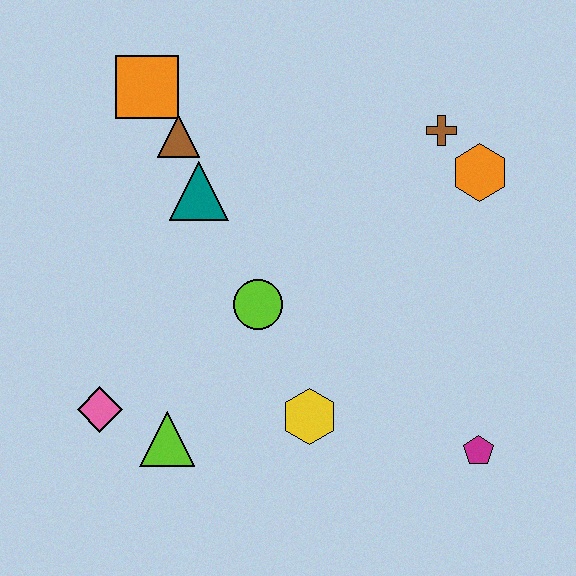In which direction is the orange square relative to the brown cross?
The orange square is to the left of the brown cross.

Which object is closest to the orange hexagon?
The brown cross is closest to the orange hexagon.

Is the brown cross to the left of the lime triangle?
No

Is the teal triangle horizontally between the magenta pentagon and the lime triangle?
Yes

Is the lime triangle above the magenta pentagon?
Yes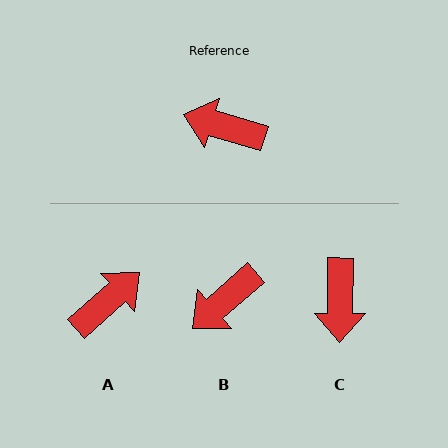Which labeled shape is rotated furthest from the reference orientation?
A, about 122 degrees away.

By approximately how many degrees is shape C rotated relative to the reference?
Approximately 106 degrees counter-clockwise.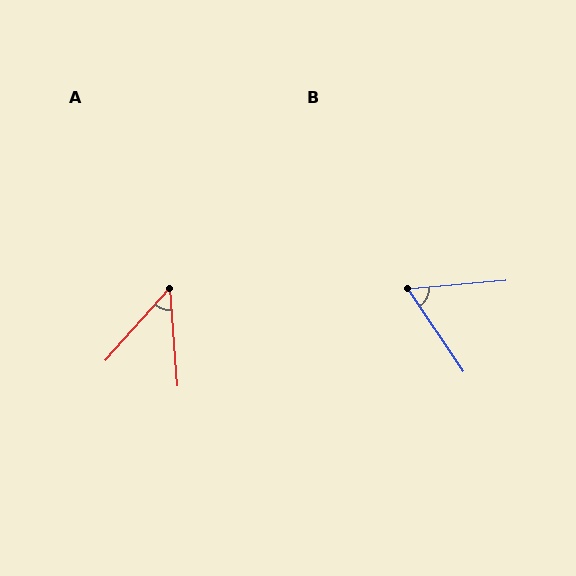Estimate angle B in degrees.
Approximately 61 degrees.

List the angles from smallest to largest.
A (46°), B (61°).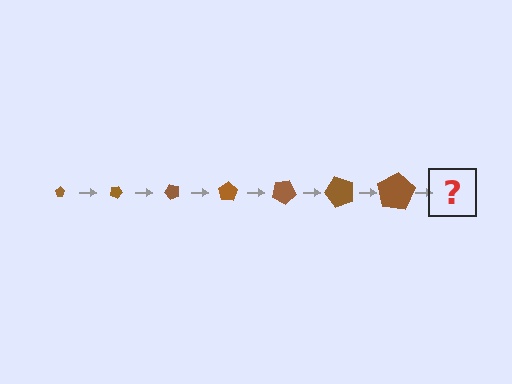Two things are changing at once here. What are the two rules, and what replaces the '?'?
The two rules are that the pentagon grows larger each step and it rotates 25 degrees each step. The '?' should be a pentagon, larger than the previous one and rotated 175 degrees from the start.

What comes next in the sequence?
The next element should be a pentagon, larger than the previous one and rotated 175 degrees from the start.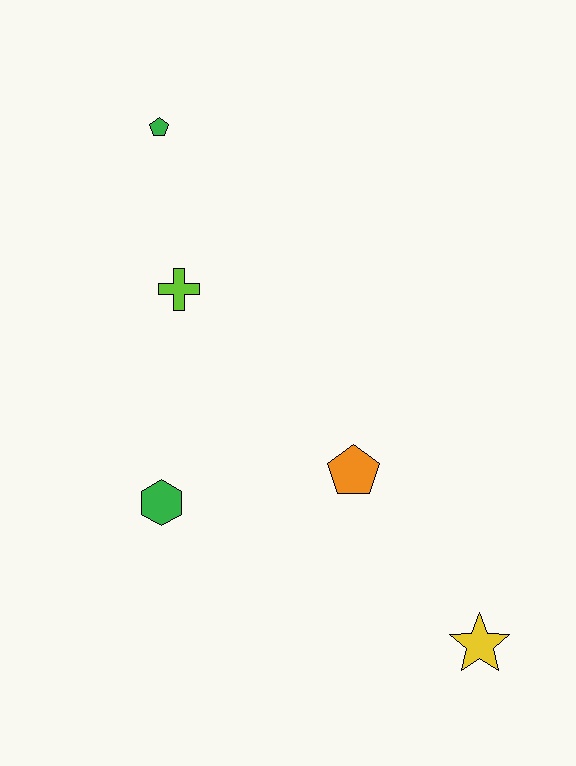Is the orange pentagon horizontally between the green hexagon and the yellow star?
Yes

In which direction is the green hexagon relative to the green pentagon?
The green hexagon is below the green pentagon.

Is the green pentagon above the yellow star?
Yes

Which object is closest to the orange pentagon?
The green hexagon is closest to the orange pentagon.